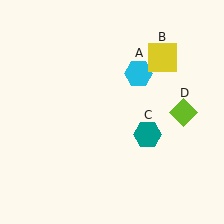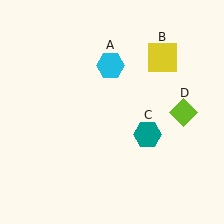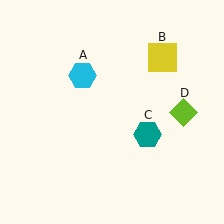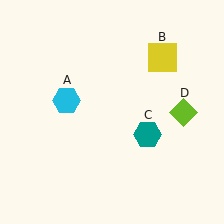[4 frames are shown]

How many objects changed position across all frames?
1 object changed position: cyan hexagon (object A).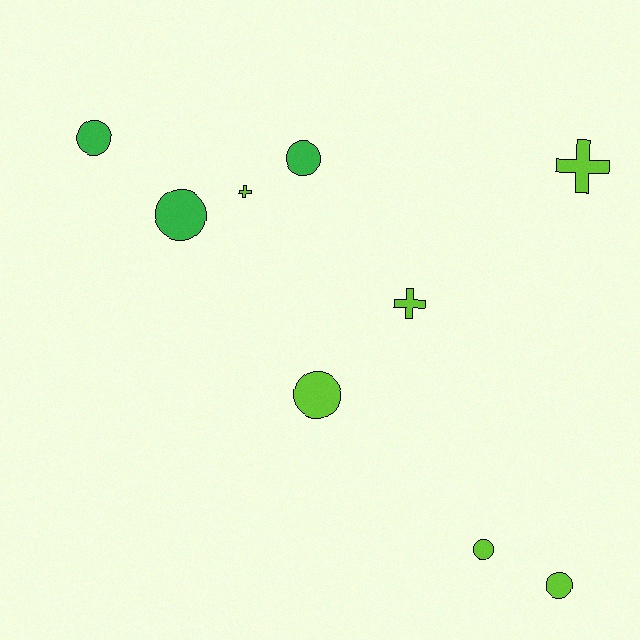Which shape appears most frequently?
Circle, with 6 objects.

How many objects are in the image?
There are 9 objects.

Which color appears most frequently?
Lime, with 6 objects.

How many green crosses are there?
There are no green crosses.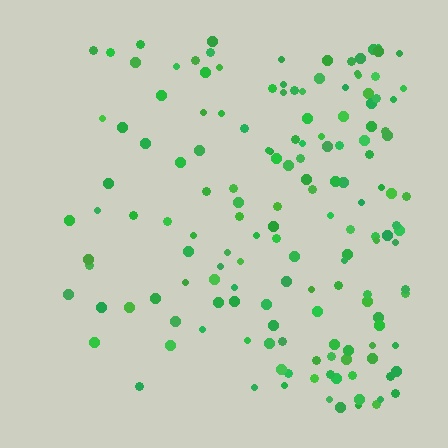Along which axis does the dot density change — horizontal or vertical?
Horizontal.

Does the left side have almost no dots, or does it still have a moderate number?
Still a moderate number, just noticeably fewer than the right.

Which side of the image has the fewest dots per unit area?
The left.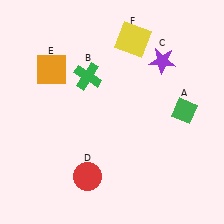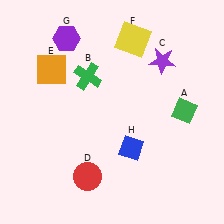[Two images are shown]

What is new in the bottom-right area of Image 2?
A blue diamond (H) was added in the bottom-right area of Image 2.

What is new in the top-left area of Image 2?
A purple hexagon (G) was added in the top-left area of Image 2.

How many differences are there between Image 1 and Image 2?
There are 2 differences between the two images.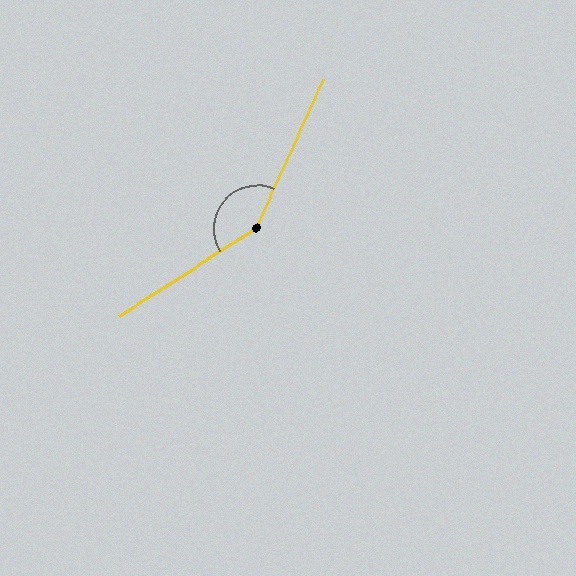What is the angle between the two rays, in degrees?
Approximately 147 degrees.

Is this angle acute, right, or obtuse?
It is obtuse.